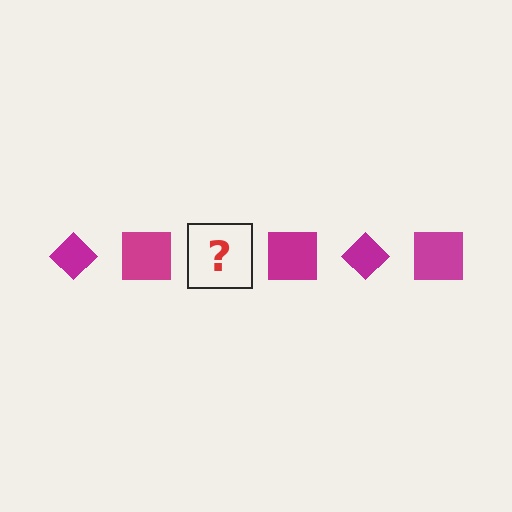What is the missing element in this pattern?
The missing element is a magenta diamond.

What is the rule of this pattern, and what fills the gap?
The rule is that the pattern cycles through diamond, square shapes in magenta. The gap should be filled with a magenta diamond.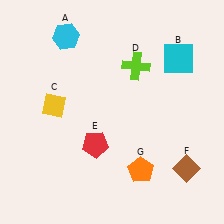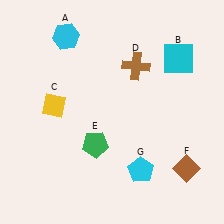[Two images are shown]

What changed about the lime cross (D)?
In Image 1, D is lime. In Image 2, it changed to brown.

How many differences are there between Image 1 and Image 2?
There are 3 differences between the two images.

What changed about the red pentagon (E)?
In Image 1, E is red. In Image 2, it changed to green.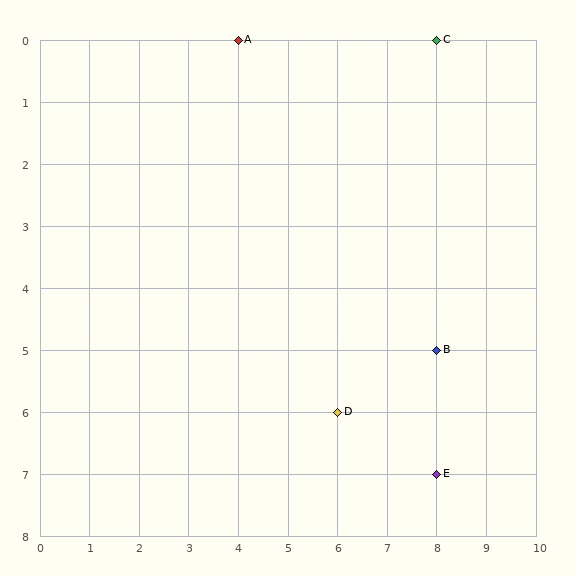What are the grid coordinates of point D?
Point D is at grid coordinates (6, 6).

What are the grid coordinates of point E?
Point E is at grid coordinates (8, 7).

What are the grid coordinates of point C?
Point C is at grid coordinates (8, 0).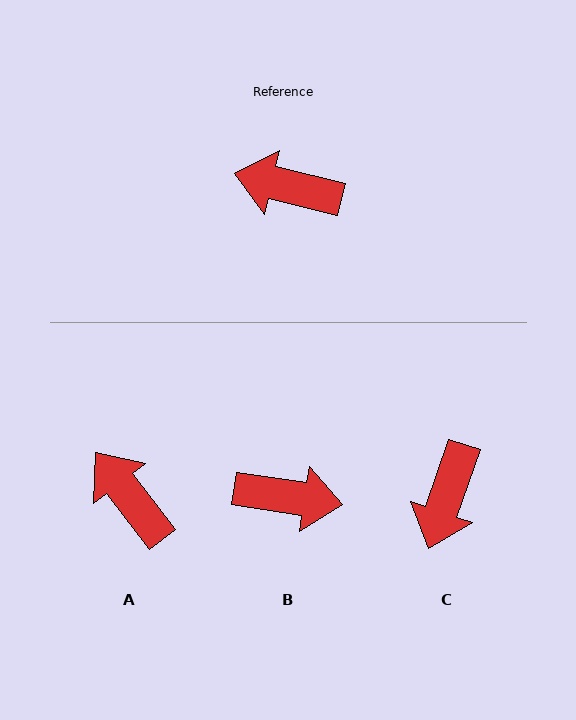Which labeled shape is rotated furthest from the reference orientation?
B, about 175 degrees away.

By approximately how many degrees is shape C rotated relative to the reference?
Approximately 85 degrees counter-clockwise.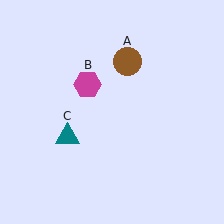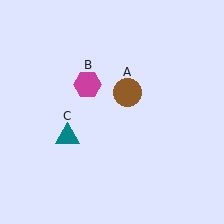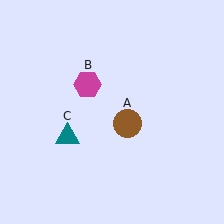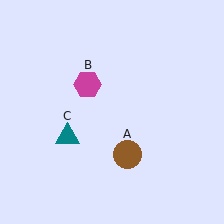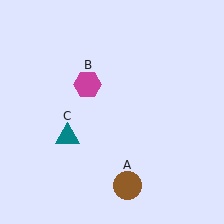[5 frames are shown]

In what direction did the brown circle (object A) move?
The brown circle (object A) moved down.